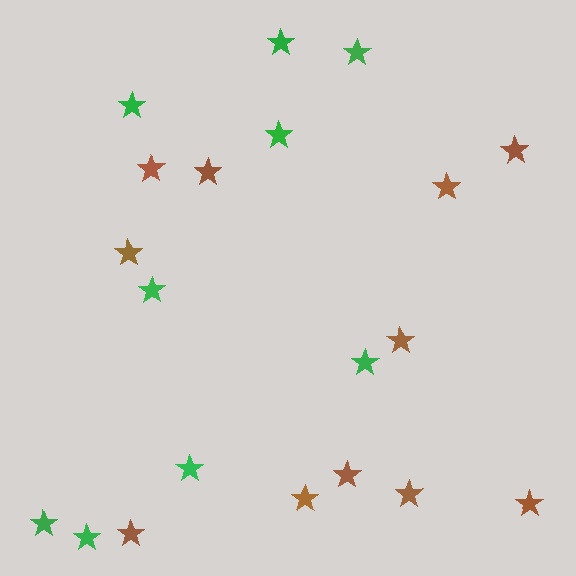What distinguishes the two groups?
There are 2 groups: one group of brown stars (11) and one group of green stars (9).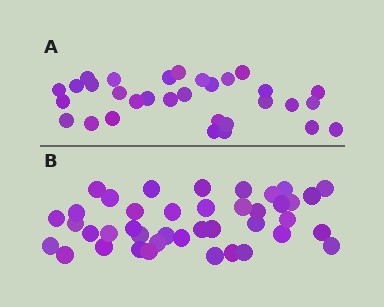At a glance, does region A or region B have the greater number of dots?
Region B (the bottom region) has more dots.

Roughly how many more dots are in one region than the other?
Region B has roughly 10 or so more dots than region A.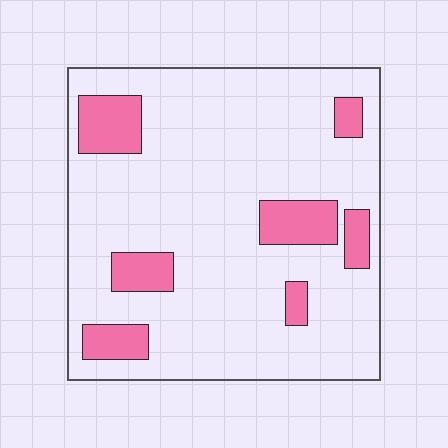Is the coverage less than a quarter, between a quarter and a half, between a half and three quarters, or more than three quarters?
Less than a quarter.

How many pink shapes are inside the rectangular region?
7.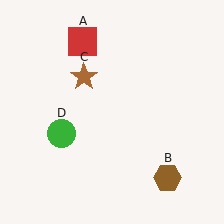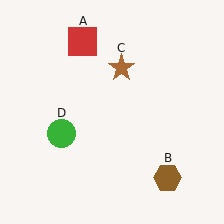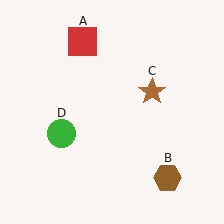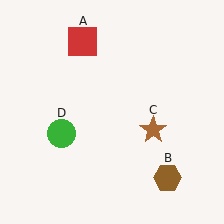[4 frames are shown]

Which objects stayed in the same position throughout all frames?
Red square (object A) and brown hexagon (object B) and green circle (object D) remained stationary.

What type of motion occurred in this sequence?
The brown star (object C) rotated clockwise around the center of the scene.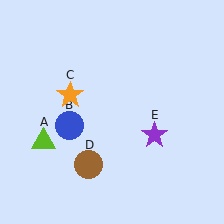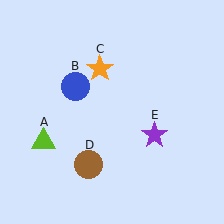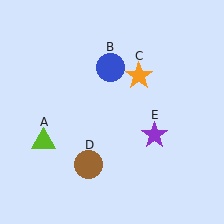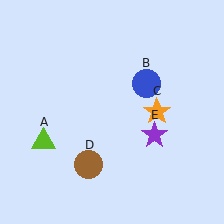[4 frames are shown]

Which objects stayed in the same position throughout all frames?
Lime triangle (object A) and brown circle (object D) and purple star (object E) remained stationary.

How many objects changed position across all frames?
2 objects changed position: blue circle (object B), orange star (object C).